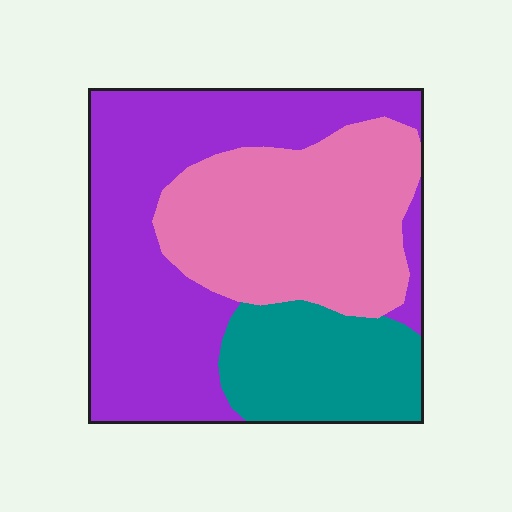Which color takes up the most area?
Purple, at roughly 45%.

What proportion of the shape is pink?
Pink takes up about one third (1/3) of the shape.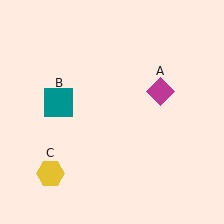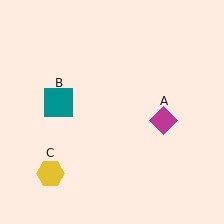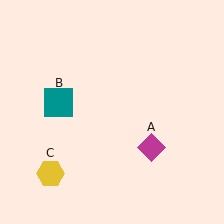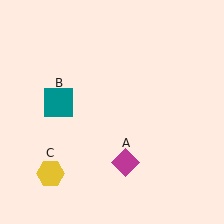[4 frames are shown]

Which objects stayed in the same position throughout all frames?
Teal square (object B) and yellow hexagon (object C) remained stationary.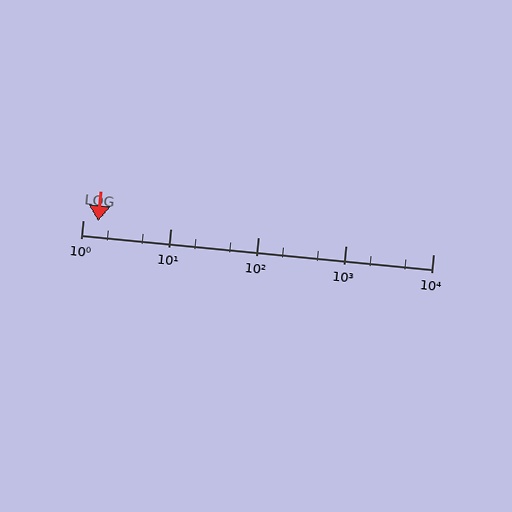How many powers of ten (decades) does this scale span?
The scale spans 4 decades, from 1 to 10000.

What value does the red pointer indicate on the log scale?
The pointer indicates approximately 1.5.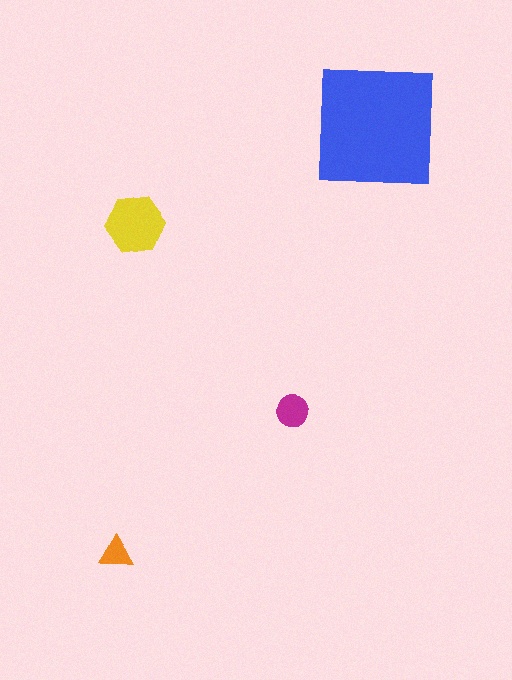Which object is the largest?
The blue square.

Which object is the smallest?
The orange triangle.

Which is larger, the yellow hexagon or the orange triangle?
The yellow hexagon.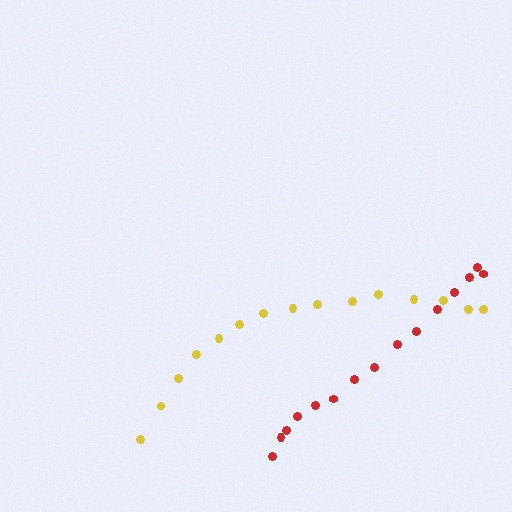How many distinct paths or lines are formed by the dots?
There are 2 distinct paths.